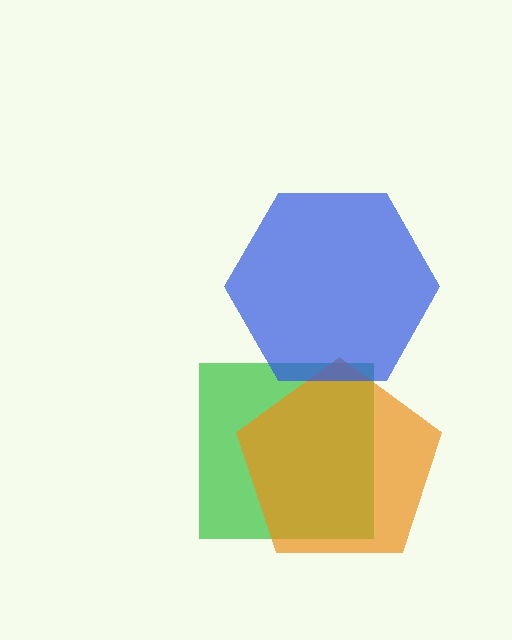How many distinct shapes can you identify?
There are 3 distinct shapes: a green square, an orange pentagon, a blue hexagon.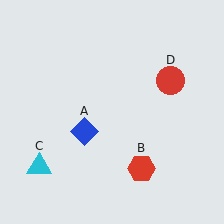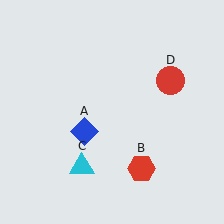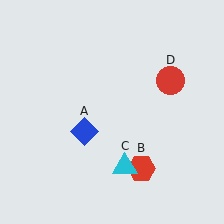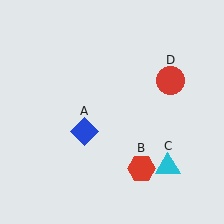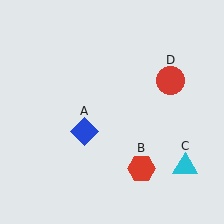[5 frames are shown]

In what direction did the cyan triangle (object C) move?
The cyan triangle (object C) moved right.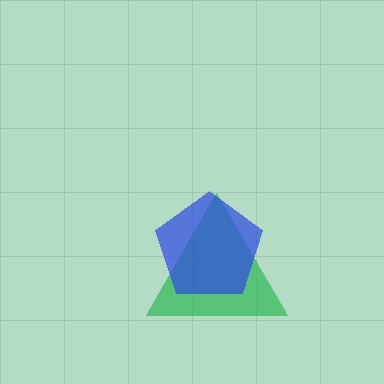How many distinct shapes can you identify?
There are 2 distinct shapes: a green triangle, a blue pentagon.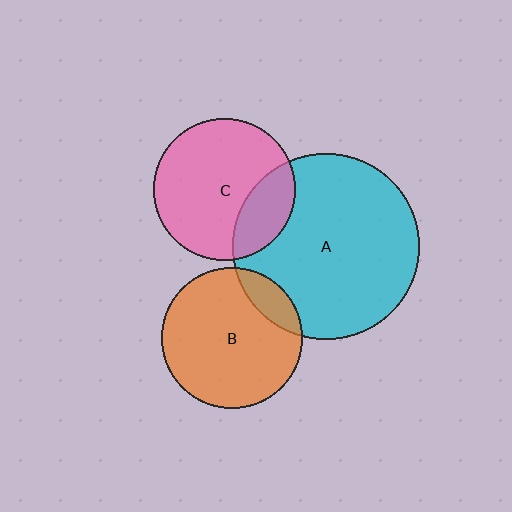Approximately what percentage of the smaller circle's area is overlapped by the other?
Approximately 25%.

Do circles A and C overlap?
Yes.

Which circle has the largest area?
Circle A (cyan).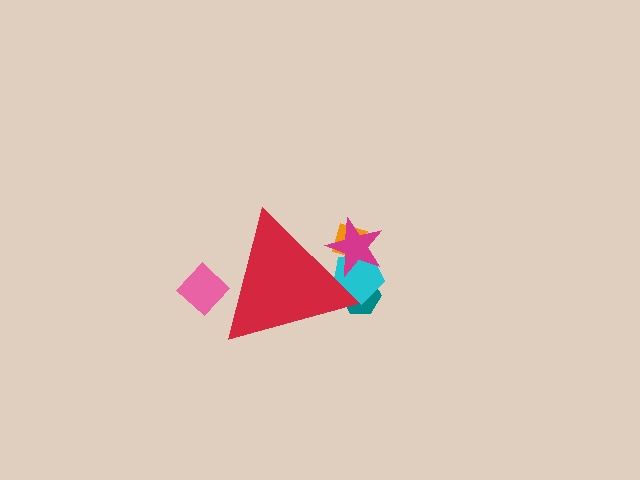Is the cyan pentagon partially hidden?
Yes, the cyan pentagon is partially hidden behind the red triangle.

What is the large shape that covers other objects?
A red triangle.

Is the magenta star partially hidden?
Yes, the magenta star is partially hidden behind the red triangle.